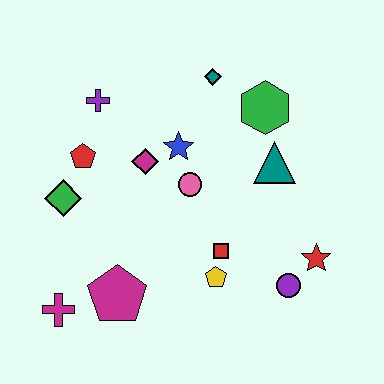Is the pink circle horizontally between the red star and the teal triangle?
No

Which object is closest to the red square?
The yellow pentagon is closest to the red square.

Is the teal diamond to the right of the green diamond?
Yes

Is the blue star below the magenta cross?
No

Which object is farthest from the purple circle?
The purple cross is farthest from the purple circle.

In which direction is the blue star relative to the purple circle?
The blue star is above the purple circle.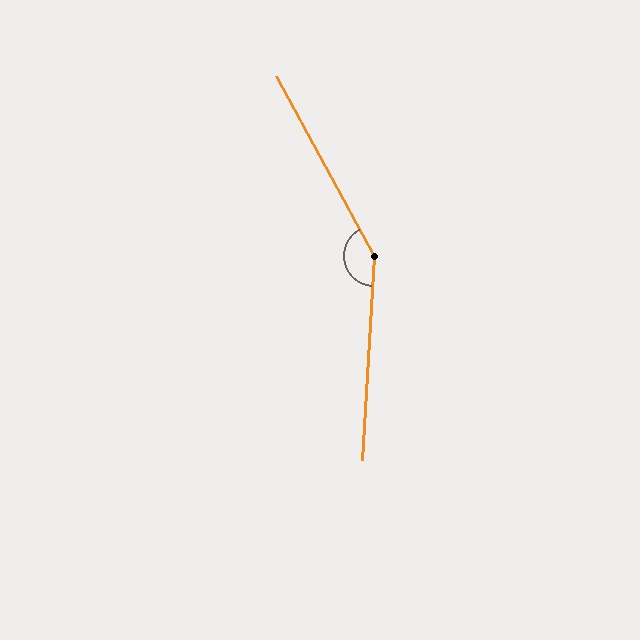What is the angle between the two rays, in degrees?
Approximately 148 degrees.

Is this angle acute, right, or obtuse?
It is obtuse.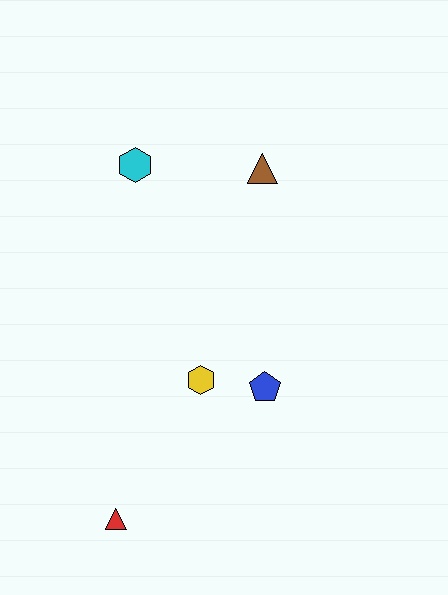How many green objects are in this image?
There are no green objects.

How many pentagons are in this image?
There is 1 pentagon.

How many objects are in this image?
There are 5 objects.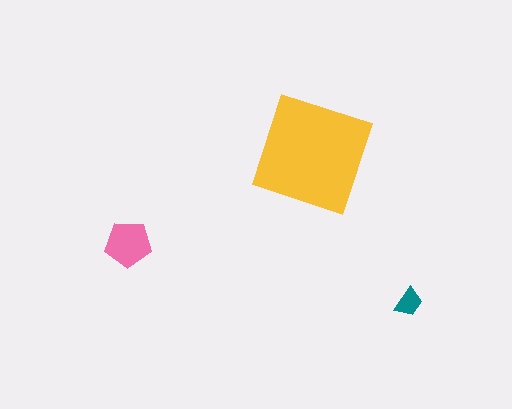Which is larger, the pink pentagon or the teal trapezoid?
The pink pentagon.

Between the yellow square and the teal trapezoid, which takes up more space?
The yellow square.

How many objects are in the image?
There are 3 objects in the image.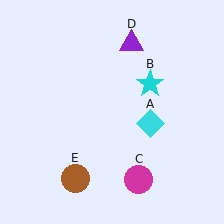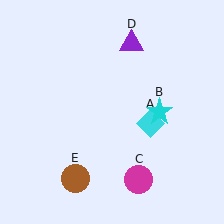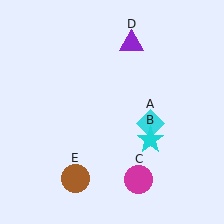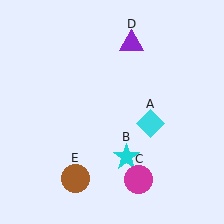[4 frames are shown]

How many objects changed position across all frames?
1 object changed position: cyan star (object B).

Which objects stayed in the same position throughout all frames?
Cyan diamond (object A) and magenta circle (object C) and purple triangle (object D) and brown circle (object E) remained stationary.